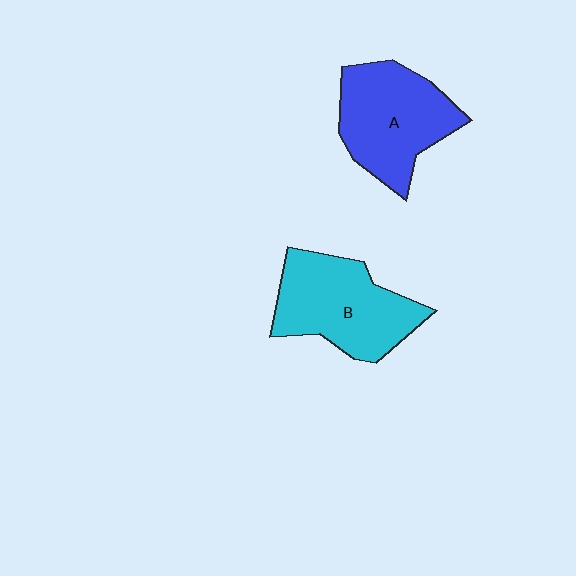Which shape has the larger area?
Shape B (cyan).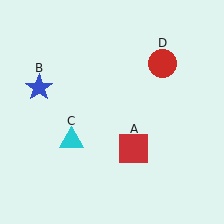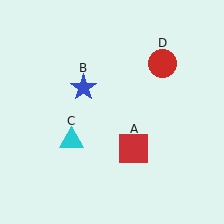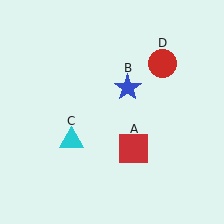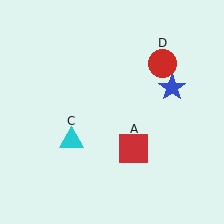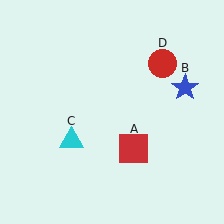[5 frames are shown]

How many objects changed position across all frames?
1 object changed position: blue star (object B).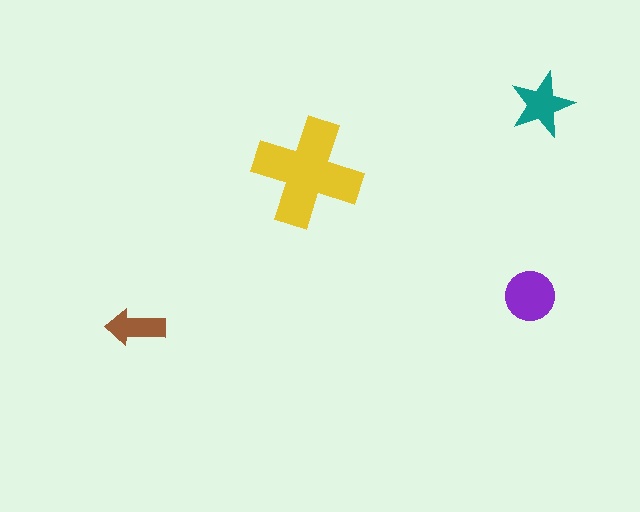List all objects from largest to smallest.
The yellow cross, the purple circle, the teal star, the brown arrow.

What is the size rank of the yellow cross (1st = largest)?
1st.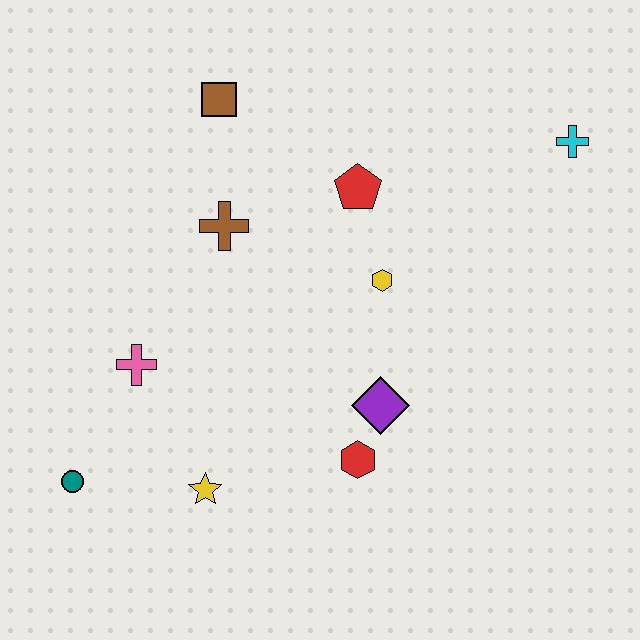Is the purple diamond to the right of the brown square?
Yes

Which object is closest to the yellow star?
The teal circle is closest to the yellow star.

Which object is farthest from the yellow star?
The cyan cross is farthest from the yellow star.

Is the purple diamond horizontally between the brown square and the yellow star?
No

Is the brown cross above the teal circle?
Yes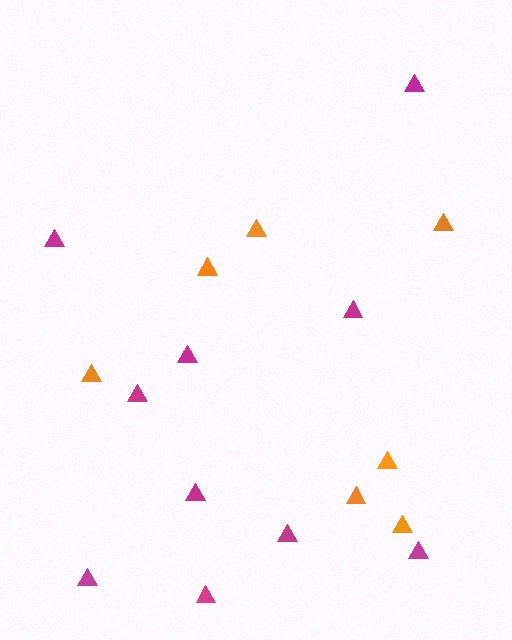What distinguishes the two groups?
There are 2 groups: one group of orange triangles (7) and one group of magenta triangles (10).